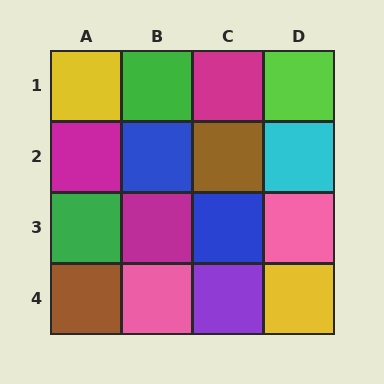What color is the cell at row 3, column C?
Blue.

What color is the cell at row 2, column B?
Blue.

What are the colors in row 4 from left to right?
Brown, pink, purple, yellow.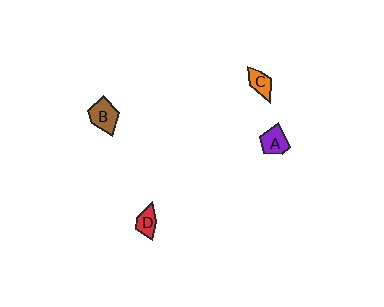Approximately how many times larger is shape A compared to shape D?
Approximately 1.3 times.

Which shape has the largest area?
Shape B (brown).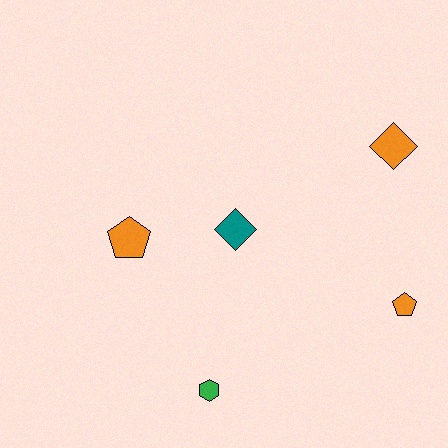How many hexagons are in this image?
There is 1 hexagon.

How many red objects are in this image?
There are no red objects.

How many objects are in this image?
There are 5 objects.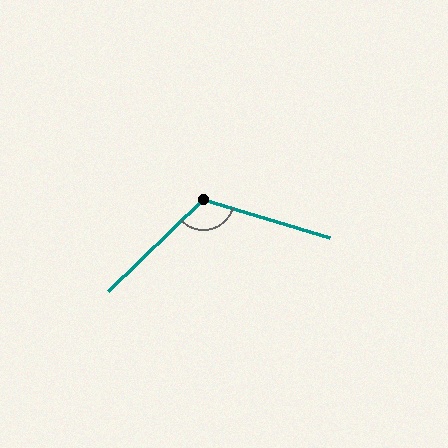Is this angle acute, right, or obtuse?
It is obtuse.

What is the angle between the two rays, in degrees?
Approximately 119 degrees.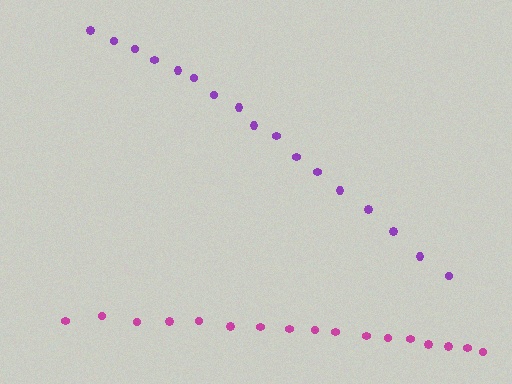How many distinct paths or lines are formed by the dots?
There are 2 distinct paths.